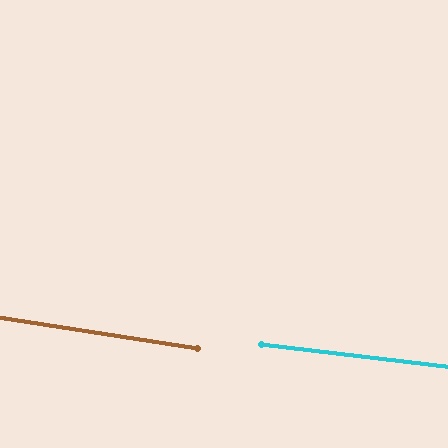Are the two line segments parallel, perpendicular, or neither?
Parallel — their directions differ by only 1.9°.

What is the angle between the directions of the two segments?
Approximately 2 degrees.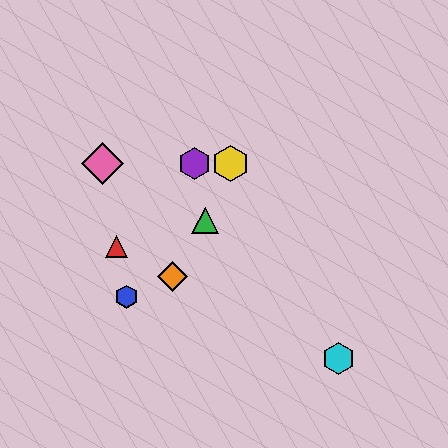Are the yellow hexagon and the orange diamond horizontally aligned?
No, the yellow hexagon is at y≈164 and the orange diamond is at y≈277.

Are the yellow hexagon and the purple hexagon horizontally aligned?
Yes, both are at y≈164.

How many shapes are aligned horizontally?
3 shapes (the yellow hexagon, the purple hexagon, the pink diamond) are aligned horizontally.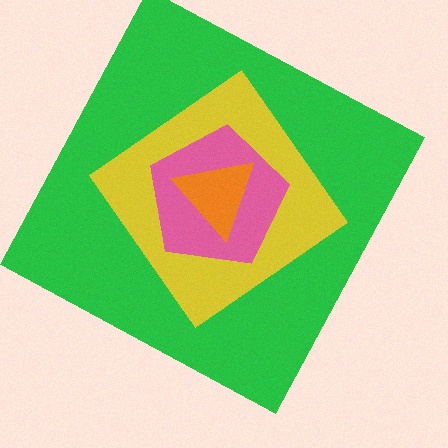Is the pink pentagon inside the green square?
Yes.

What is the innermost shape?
The orange triangle.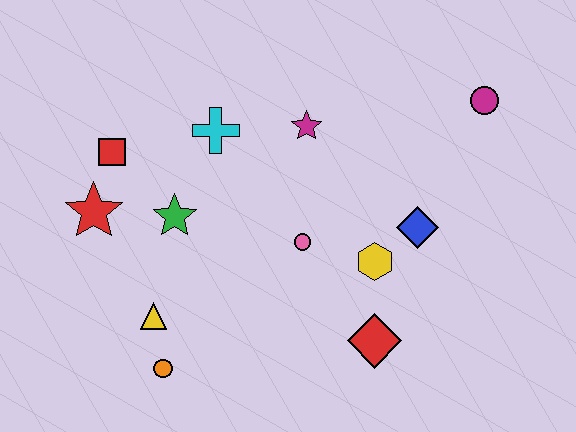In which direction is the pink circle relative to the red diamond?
The pink circle is above the red diamond.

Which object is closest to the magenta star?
The cyan cross is closest to the magenta star.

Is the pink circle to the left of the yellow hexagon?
Yes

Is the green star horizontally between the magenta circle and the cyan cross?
No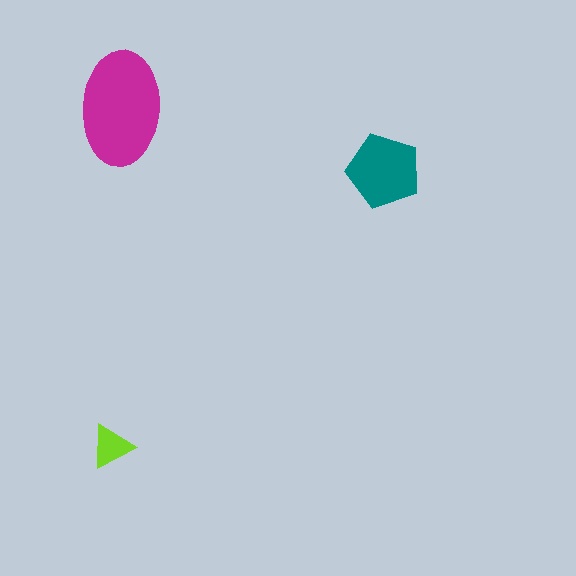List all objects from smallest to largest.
The lime triangle, the teal pentagon, the magenta ellipse.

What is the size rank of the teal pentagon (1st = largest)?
2nd.